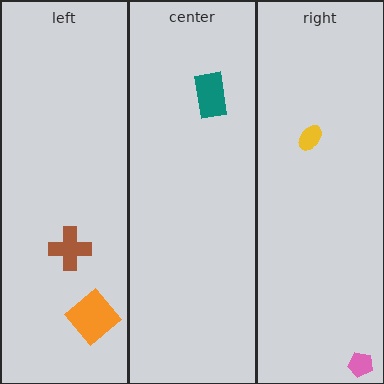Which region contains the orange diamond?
The left region.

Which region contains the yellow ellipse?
The right region.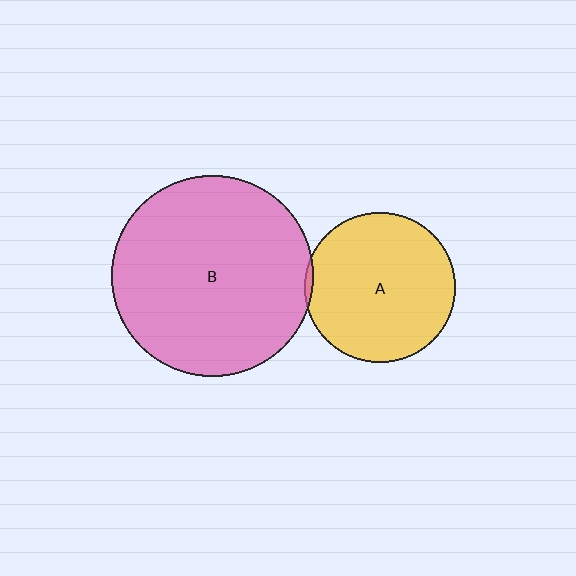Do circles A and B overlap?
Yes.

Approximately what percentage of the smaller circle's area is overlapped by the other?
Approximately 5%.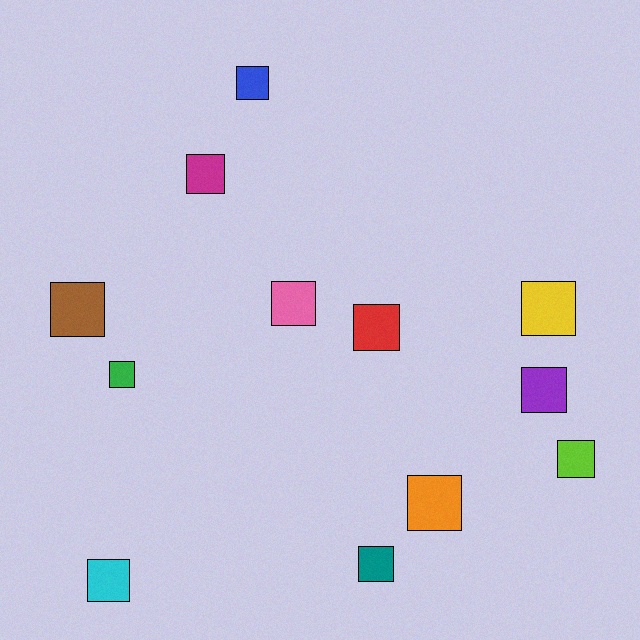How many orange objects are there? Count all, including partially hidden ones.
There is 1 orange object.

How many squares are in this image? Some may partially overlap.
There are 12 squares.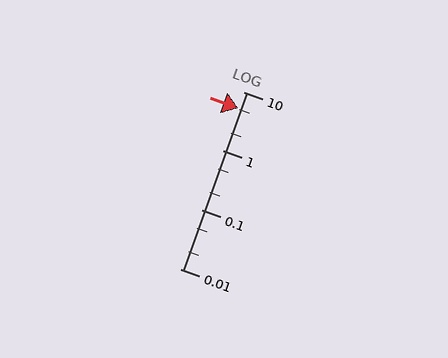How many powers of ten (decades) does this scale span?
The scale spans 3 decades, from 0.01 to 10.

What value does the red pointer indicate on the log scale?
The pointer indicates approximately 5.3.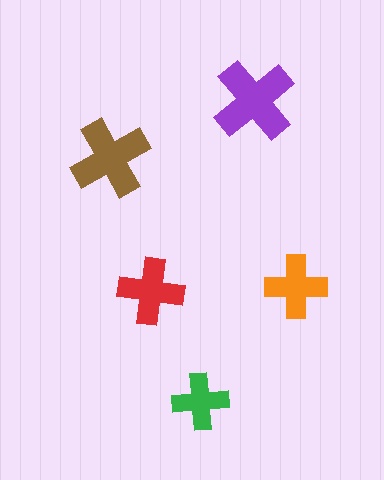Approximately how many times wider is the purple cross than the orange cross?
About 1.5 times wider.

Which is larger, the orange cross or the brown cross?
The brown one.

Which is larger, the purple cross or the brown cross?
The purple one.